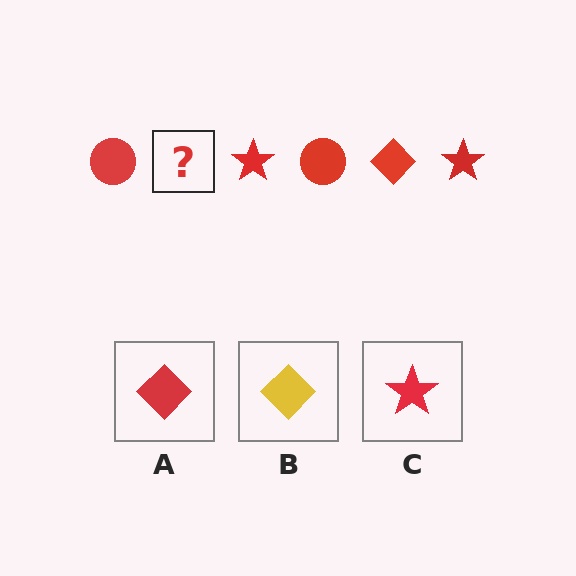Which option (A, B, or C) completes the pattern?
A.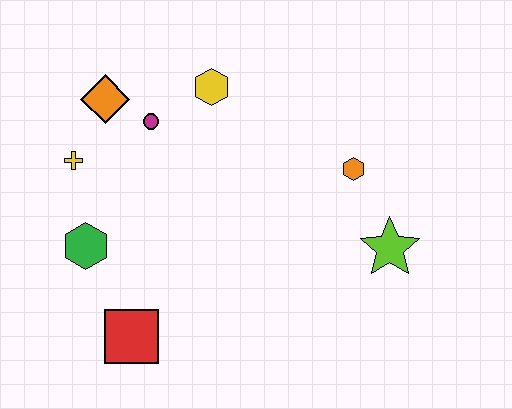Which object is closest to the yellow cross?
The orange diamond is closest to the yellow cross.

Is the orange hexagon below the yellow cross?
Yes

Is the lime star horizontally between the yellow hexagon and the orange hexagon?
No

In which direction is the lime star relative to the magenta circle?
The lime star is to the right of the magenta circle.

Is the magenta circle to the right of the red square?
Yes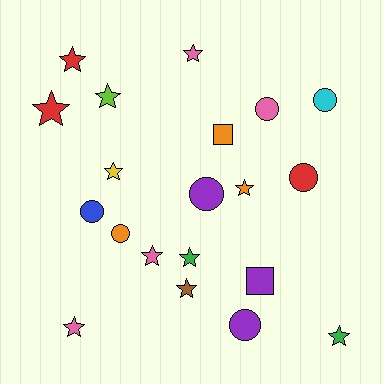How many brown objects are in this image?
There is 1 brown object.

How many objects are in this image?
There are 20 objects.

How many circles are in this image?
There are 7 circles.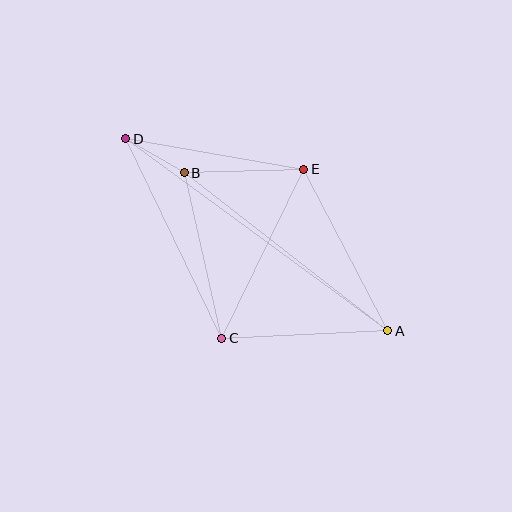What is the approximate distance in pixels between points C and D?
The distance between C and D is approximately 221 pixels.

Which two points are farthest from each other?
Points A and D are farthest from each other.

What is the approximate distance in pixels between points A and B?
The distance between A and B is approximately 257 pixels.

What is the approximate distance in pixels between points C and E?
The distance between C and E is approximately 188 pixels.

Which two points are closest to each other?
Points B and D are closest to each other.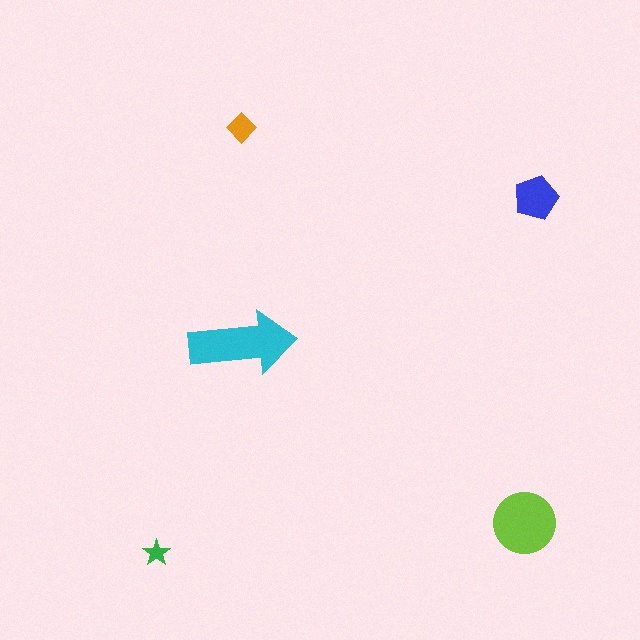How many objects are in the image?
There are 5 objects in the image.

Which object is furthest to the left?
The green star is leftmost.